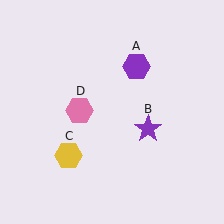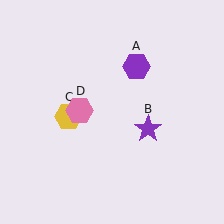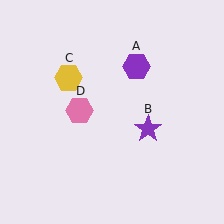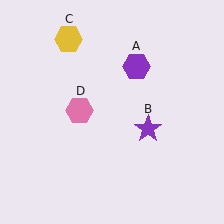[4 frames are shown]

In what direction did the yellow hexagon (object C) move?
The yellow hexagon (object C) moved up.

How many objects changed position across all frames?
1 object changed position: yellow hexagon (object C).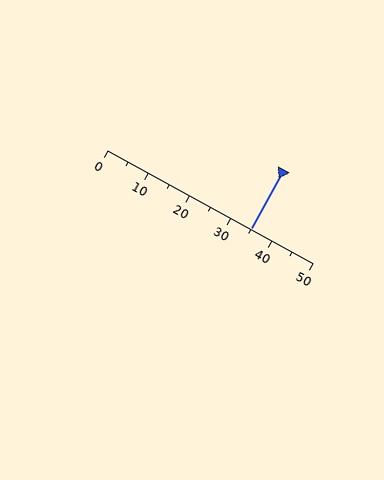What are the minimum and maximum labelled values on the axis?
The axis runs from 0 to 50.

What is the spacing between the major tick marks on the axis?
The major ticks are spaced 10 apart.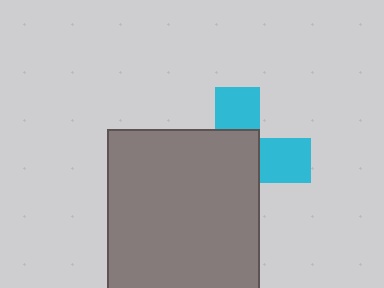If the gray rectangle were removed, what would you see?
You would see the complete cyan cross.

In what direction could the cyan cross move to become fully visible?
The cyan cross could move toward the upper-right. That would shift it out from behind the gray rectangle entirely.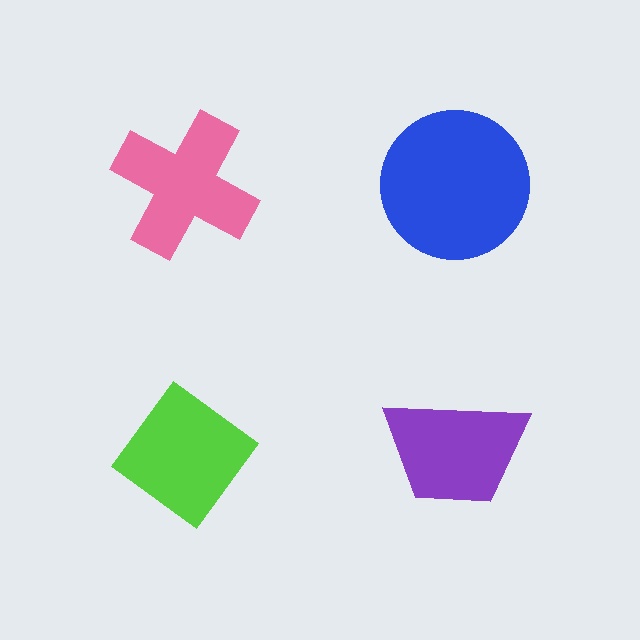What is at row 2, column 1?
A lime diamond.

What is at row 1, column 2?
A blue circle.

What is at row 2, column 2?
A purple trapezoid.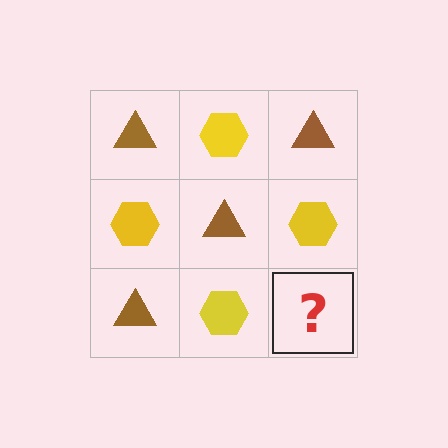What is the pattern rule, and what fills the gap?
The rule is that it alternates brown triangle and yellow hexagon in a checkerboard pattern. The gap should be filled with a brown triangle.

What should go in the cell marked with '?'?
The missing cell should contain a brown triangle.